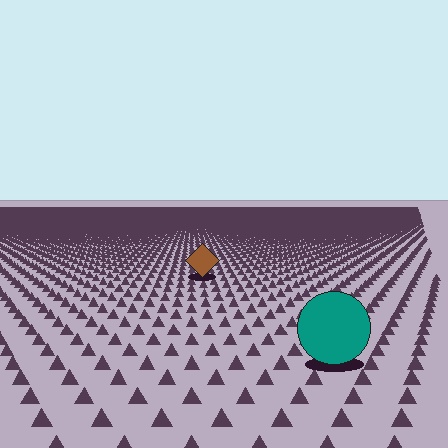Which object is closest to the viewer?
The teal circle is closest. The texture marks near it are larger and more spread out.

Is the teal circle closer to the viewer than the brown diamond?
Yes. The teal circle is closer — you can tell from the texture gradient: the ground texture is coarser near it.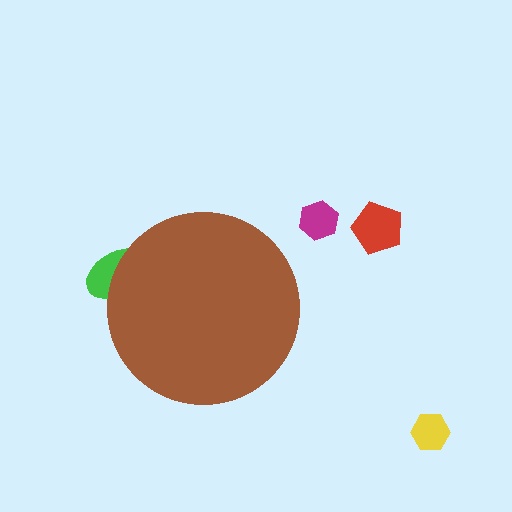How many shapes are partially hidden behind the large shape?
2 shapes are partially hidden.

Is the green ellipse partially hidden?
Yes, the green ellipse is partially hidden behind the brown circle.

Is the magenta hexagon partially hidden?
No, the magenta hexagon is fully visible.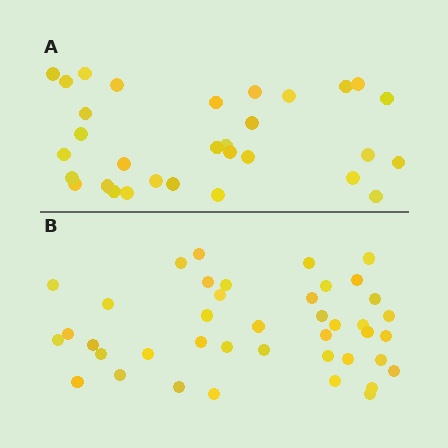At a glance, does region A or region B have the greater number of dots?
Region B (the bottom region) has more dots.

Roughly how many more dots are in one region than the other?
Region B has roughly 10 or so more dots than region A.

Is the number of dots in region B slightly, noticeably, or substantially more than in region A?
Region B has noticeably more, but not dramatically so. The ratio is roughly 1.3 to 1.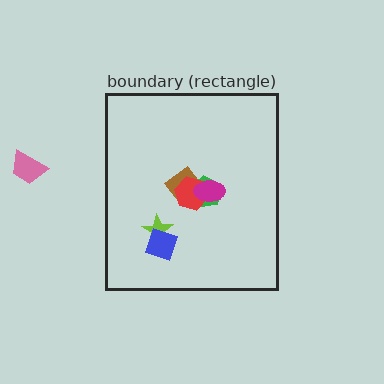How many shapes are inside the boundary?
6 inside, 1 outside.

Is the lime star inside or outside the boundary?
Inside.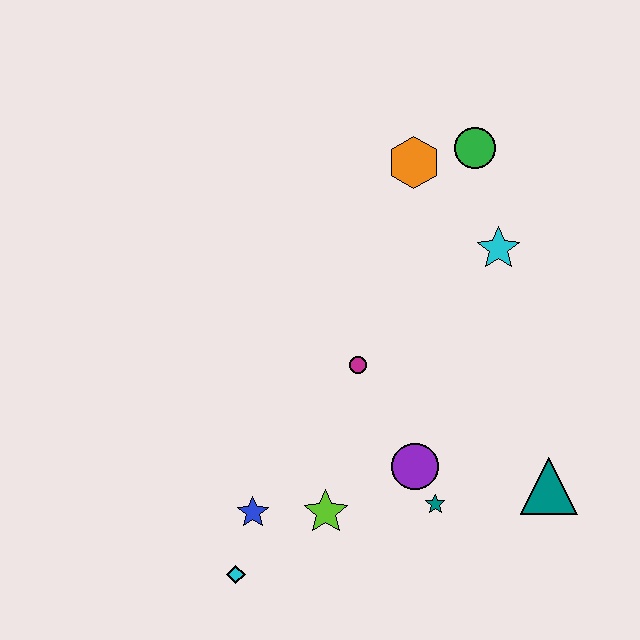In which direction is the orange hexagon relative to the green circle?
The orange hexagon is to the left of the green circle.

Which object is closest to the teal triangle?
The teal star is closest to the teal triangle.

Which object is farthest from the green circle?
The cyan diamond is farthest from the green circle.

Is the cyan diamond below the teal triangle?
Yes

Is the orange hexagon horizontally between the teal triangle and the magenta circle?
Yes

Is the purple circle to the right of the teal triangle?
No